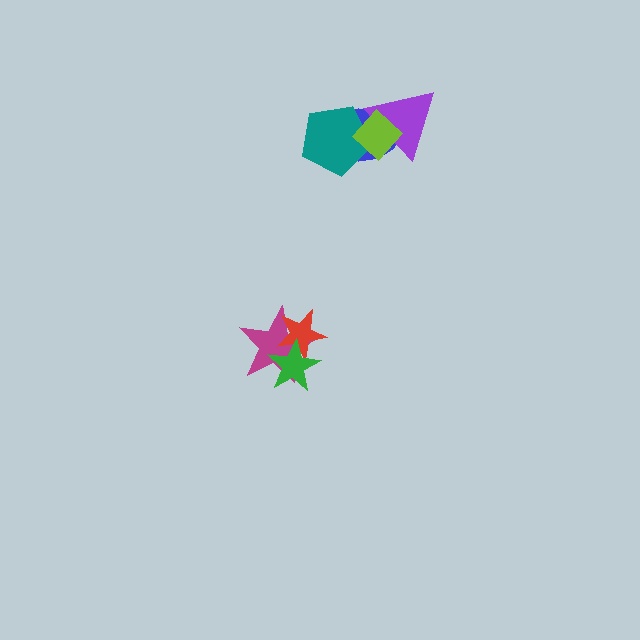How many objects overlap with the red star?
2 objects overlap with the red star.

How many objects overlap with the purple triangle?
3 objects overlap with the purple triangle.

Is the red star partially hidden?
Yes, it is partially covered by another shape.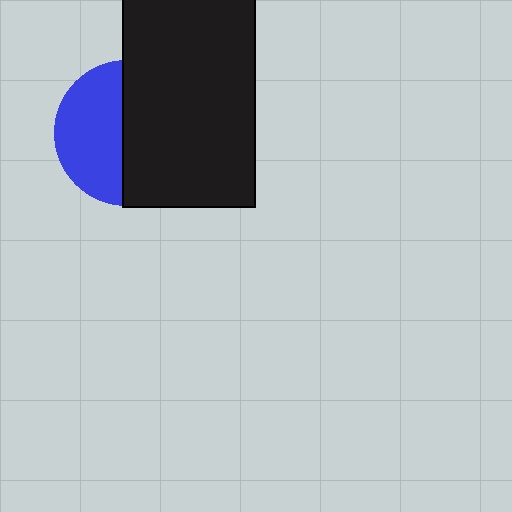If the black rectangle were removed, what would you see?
You would see the complete blue circle.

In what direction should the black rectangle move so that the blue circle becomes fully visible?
The black rectangle should move right. That is the shortest direction to clear the overlap and leave the blue circle fully visible.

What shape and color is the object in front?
The object in front is a black rectangle.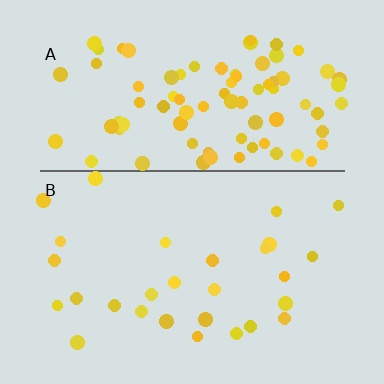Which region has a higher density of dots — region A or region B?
A (the top).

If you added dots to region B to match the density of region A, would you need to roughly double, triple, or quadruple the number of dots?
Approximately triple.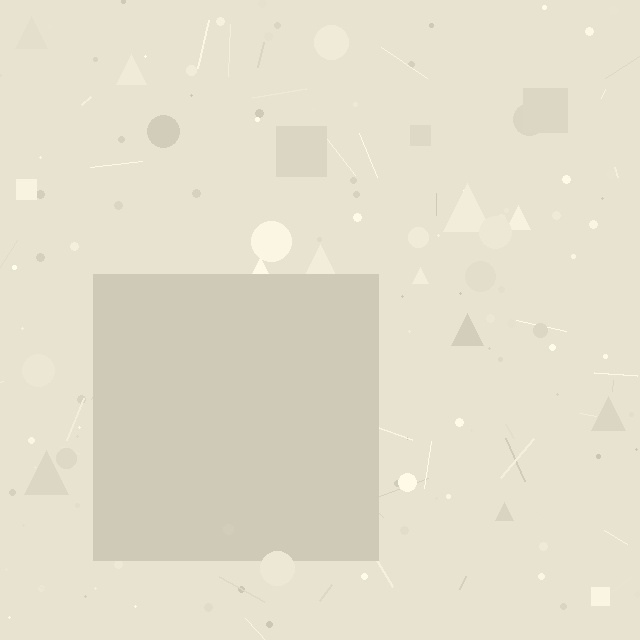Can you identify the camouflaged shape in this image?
The camouflaged shape is a square.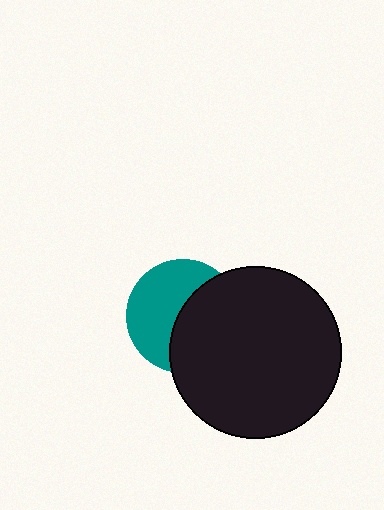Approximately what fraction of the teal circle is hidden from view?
Roughly 49% of the teal circle is hidden behind the black circle.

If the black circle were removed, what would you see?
You would see the complete teal circle.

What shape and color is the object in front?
The object in front is a black circle.